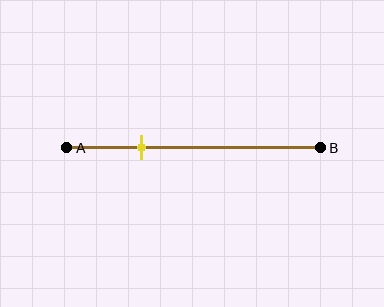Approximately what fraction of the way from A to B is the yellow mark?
The yellow mark is approximately 30% of the way from A to B.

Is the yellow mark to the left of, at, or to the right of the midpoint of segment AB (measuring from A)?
The yellow mark is to the left of the midpoint of segment AB.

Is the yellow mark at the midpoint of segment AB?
No, the mark is at about 30% from A, not at the 50% midpoint.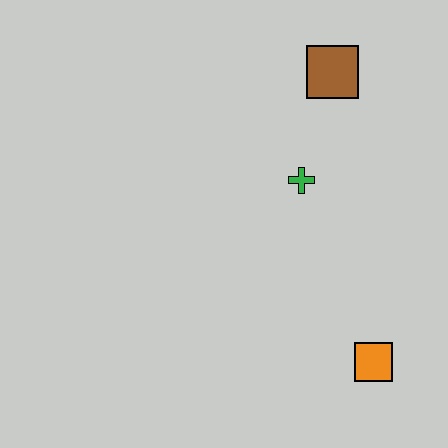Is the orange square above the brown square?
No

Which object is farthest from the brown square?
The orange square is farthest from the brown square.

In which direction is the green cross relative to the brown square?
The green cross is below the brown square.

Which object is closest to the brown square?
The green cross is closest to the brown square.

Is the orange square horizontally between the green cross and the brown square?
No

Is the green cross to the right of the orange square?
No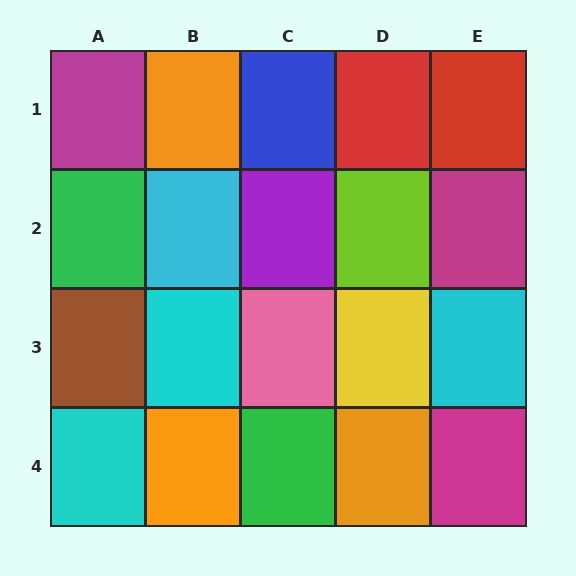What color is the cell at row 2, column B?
Cyan.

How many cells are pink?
1 cell is pink.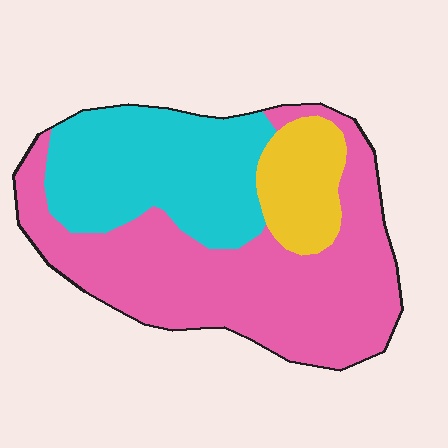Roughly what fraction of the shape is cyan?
Cyan covers about 35% of the shape.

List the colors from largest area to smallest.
From largest to smallest: pink, cyan, yellow.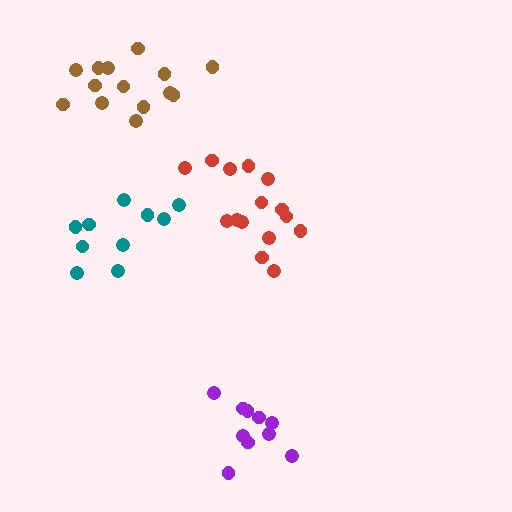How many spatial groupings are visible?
There are 4 spatial groupings.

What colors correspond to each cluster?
The clusters are colored: purple, teal, red, brown.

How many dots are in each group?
Group 1: 10 dots, Group 2: 10 dots, Group 3: 15 dots, Group 4: 14 dots (49 total).